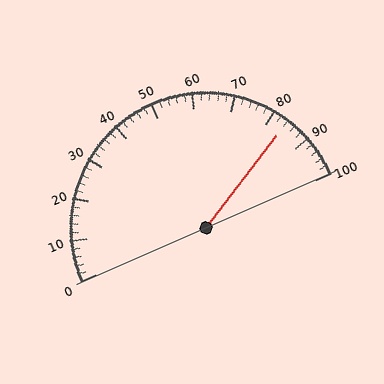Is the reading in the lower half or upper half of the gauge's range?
The reading is in the upper half of the range (0 to 100).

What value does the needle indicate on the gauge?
The needle indicates approximately 84.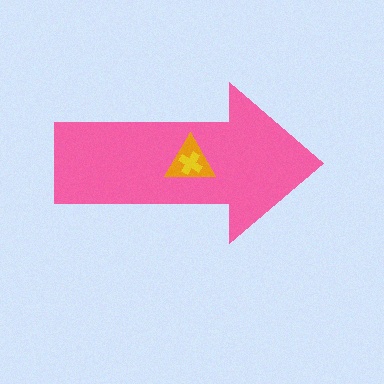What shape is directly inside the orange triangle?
The yellow cross.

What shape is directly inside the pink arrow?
The orange triangle.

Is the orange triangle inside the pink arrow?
Yes.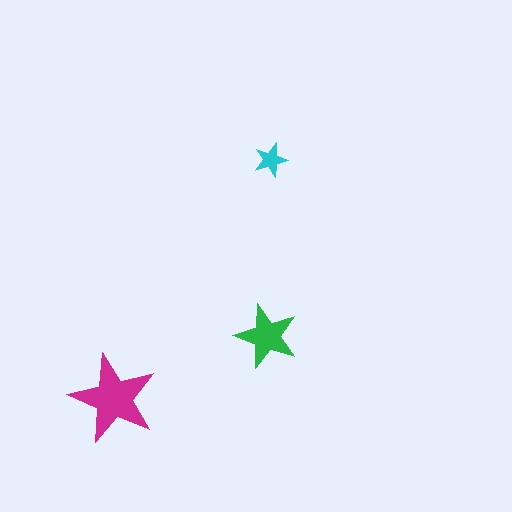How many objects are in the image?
There are 3 objects in the image.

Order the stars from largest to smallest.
the magenta one, the green one, the cyan one.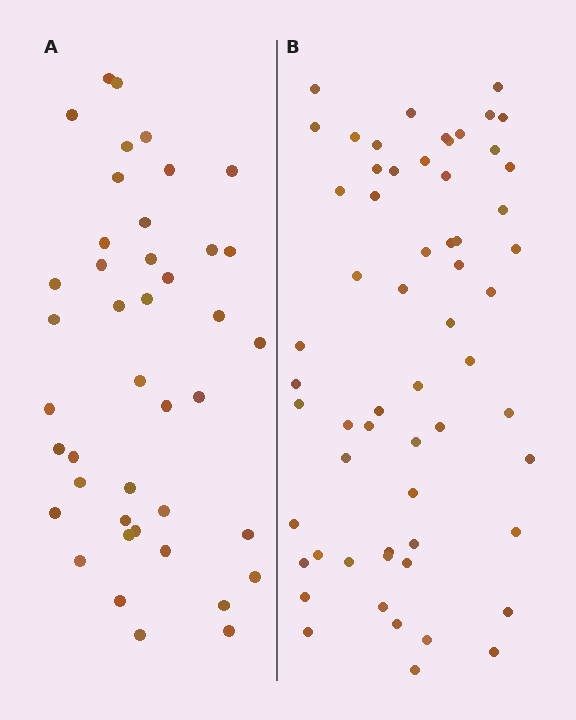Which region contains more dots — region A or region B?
Region B (the right region) has more dots.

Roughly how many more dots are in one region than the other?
Region B has approximately 20 more dots than region A.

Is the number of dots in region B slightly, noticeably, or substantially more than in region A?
Region B has noticeably more, but not dramatically so. The ratio is roughly 1.4 to 1.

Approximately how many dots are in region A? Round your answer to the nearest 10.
About 40 dots. (The exact count is 42, which rounds to 40.)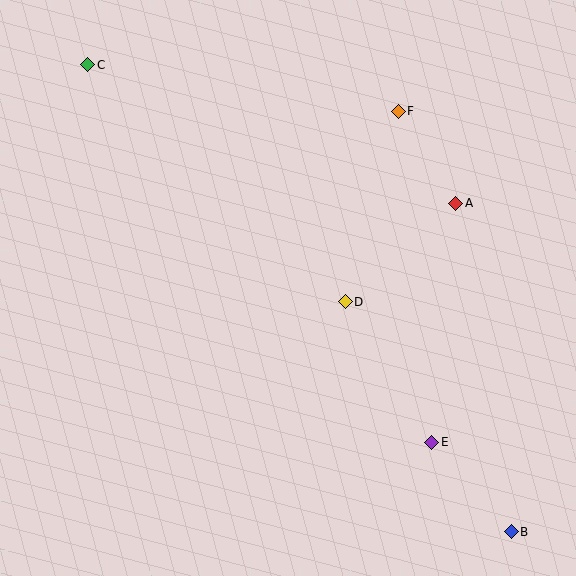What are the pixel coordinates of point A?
Point A is at (456, 203).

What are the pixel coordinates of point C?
Point C is at (88, 65).